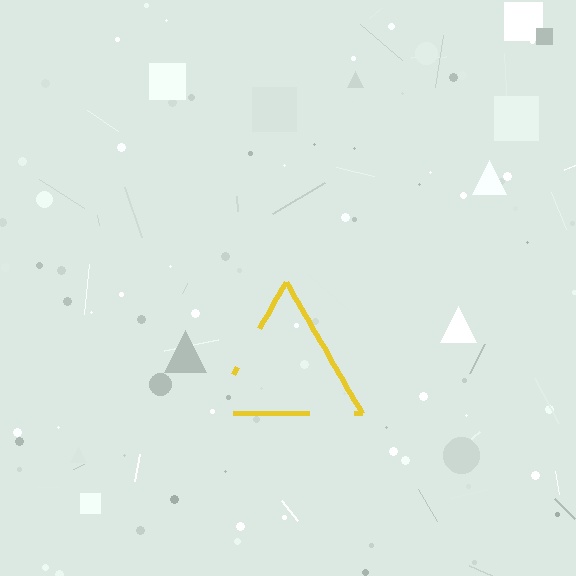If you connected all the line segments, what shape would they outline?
They would outline a triangle.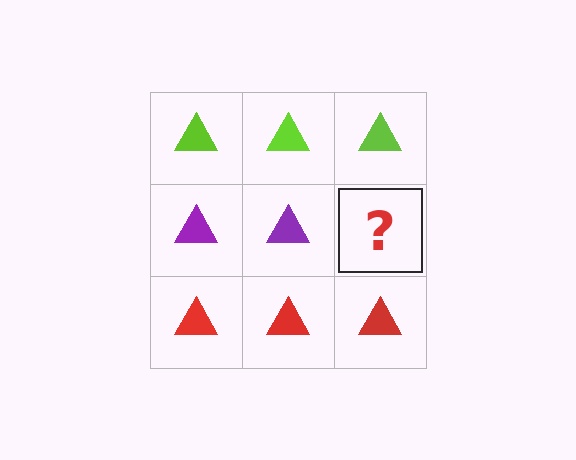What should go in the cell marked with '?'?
The missing cell should contain a purple triangle.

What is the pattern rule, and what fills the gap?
The rule is that each row has a consistent color. The gap should be filled with a purple triangle.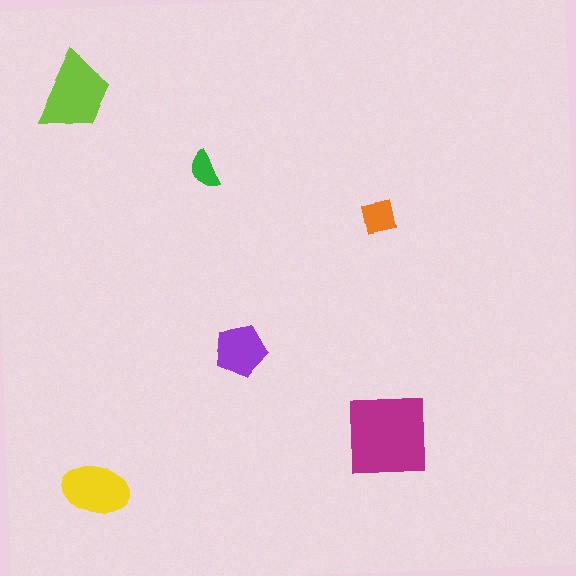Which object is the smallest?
The green semicircle.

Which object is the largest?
The magenta square.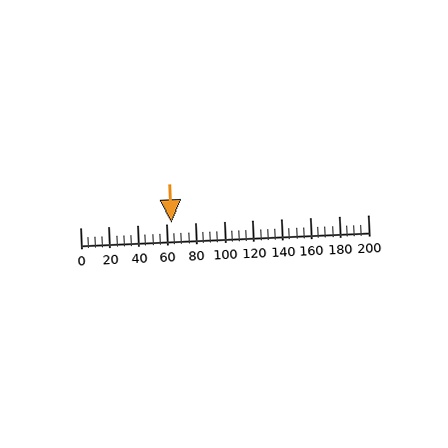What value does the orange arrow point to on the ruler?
The orange arrow points to approximately 64.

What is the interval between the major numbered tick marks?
The major tick marks are spaced 20 units apart.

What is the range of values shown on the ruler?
The ruler shows values from 0 to 200.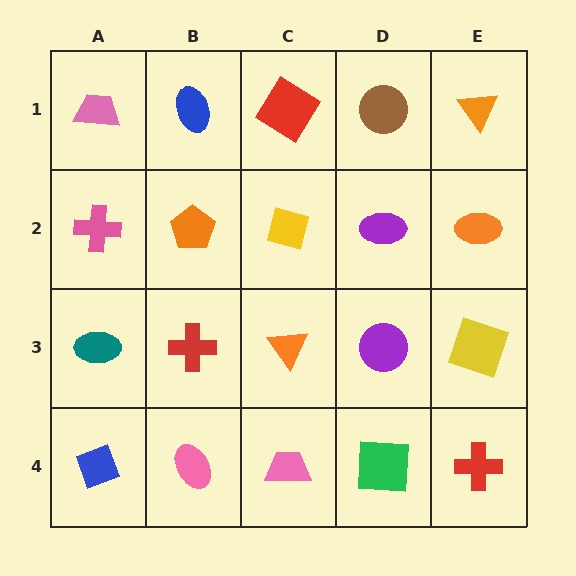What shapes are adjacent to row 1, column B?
An orange pentagon (row 2, column B), a pink trapezoid (row 1, column A), a red diamond (row 1, column C).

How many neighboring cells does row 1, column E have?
2.